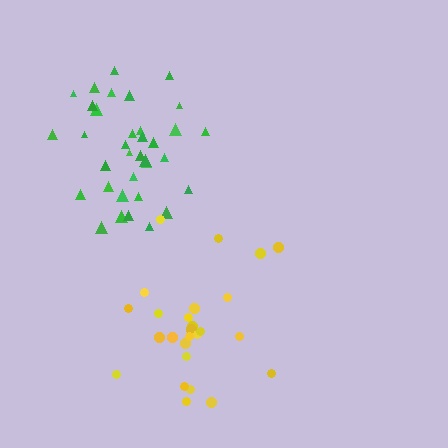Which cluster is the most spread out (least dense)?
Yellow.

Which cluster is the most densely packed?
Green.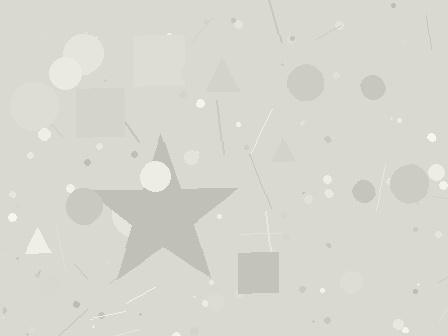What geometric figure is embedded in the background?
A star is embedded in the background.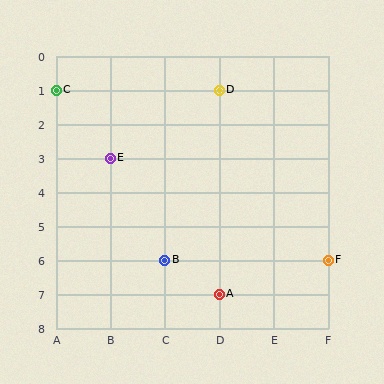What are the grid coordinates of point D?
Point D is at grid coordinates (D, 1).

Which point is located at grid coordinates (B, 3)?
Point E is at (B, 3).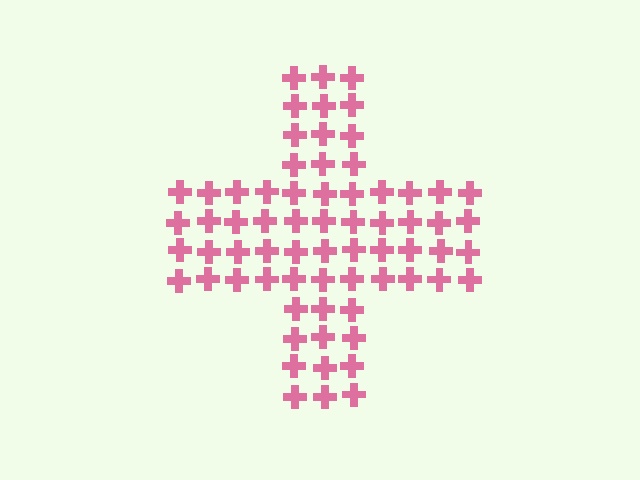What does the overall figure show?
The overall figure shows a cross.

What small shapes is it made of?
It is made of small crosses.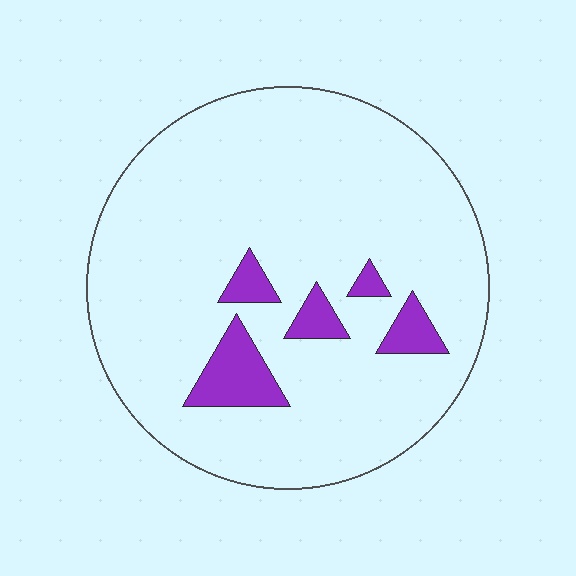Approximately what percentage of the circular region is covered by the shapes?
Approximately 10%.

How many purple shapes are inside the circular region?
5.